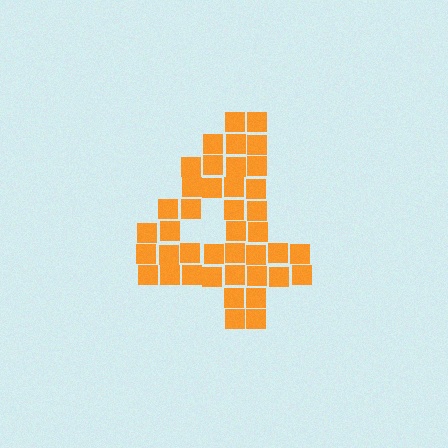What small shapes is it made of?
It is made of small squares.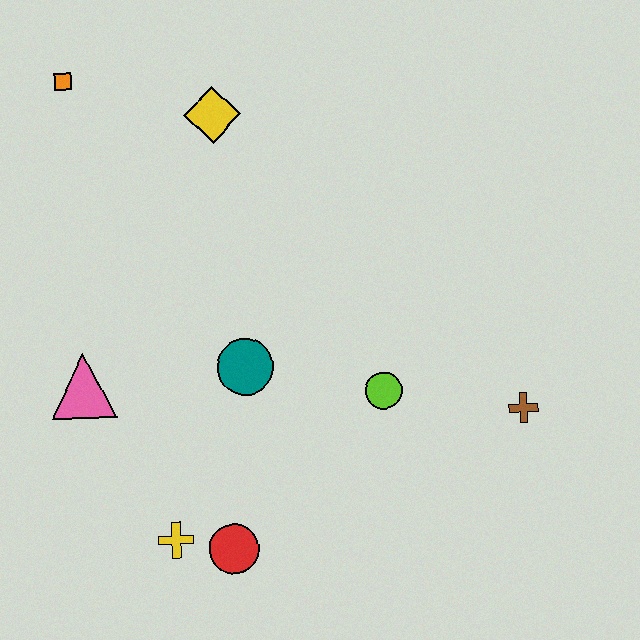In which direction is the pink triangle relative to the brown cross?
The pink triangle is to the left of the brown cross.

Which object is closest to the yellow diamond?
The orange square is closest to the yellow diamond.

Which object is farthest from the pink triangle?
The brown cross is farthest from the pink triangle.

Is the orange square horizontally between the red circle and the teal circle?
No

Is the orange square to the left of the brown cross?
Yes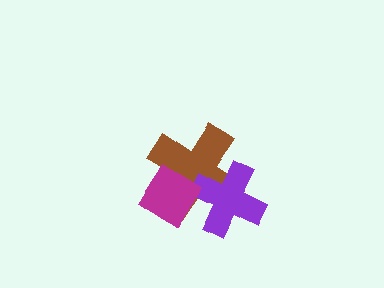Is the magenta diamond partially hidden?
No, no other shape covers it.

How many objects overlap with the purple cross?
2 objects overlap with the purple cross.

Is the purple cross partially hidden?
Yes, it is partially covered by another shape.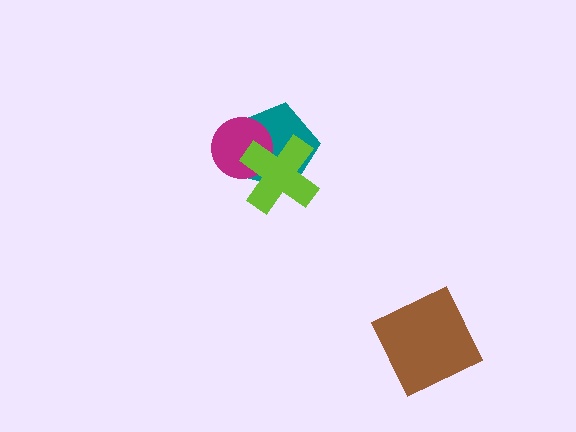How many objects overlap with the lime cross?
2 objects overlap with the lime cross.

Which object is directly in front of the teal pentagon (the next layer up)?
The magenta circle is directly in front of the teal pentagon.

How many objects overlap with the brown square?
0 objects overlap with the brown square.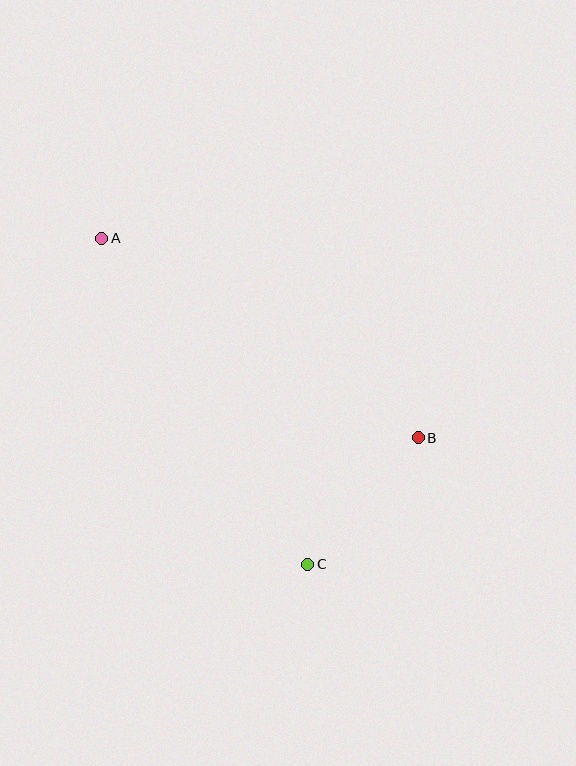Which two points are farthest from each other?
Points A and C are farthest from each other.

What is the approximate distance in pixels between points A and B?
The distance between A and B is approximately 374 pixels.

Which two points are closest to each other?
Points B and C are closest to each other.